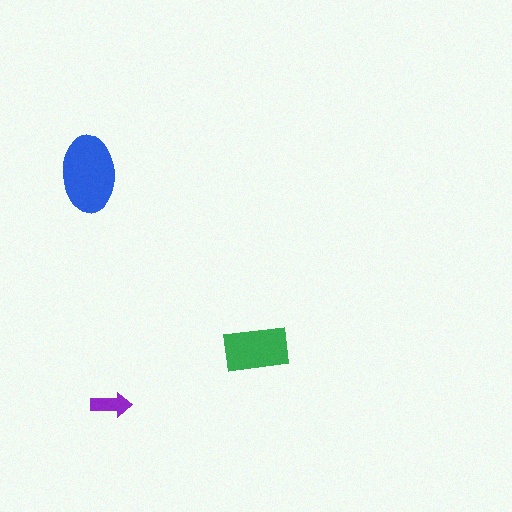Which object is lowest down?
The purple arrow is bottommost.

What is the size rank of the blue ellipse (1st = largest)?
1st.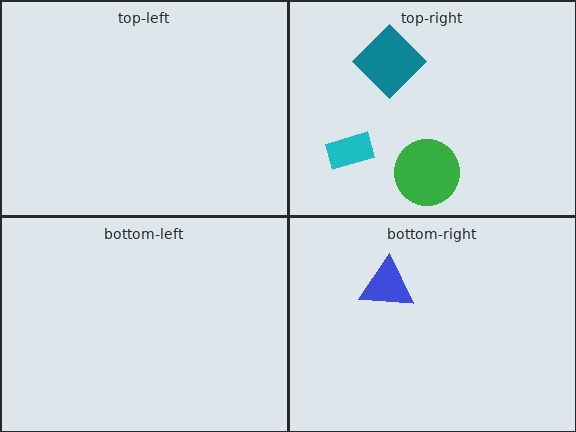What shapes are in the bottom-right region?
The blue triangle.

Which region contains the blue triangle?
The bottom-right region.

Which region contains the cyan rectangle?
The top-right region.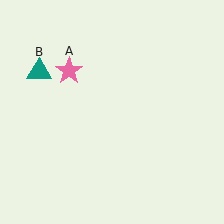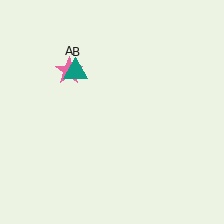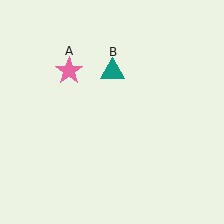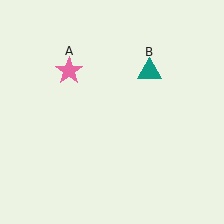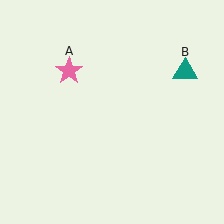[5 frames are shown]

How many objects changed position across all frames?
1 object changed position: teal triangle (object B).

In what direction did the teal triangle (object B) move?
The teal triangle (object B) moved right.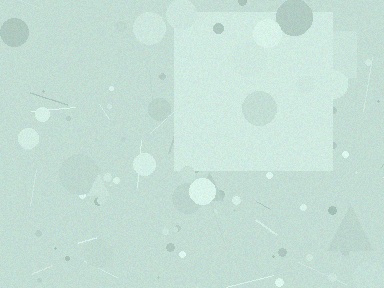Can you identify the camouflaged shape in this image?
The camouflaged shape is a square.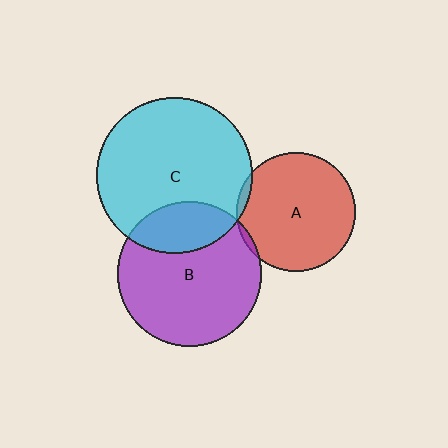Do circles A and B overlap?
Yes.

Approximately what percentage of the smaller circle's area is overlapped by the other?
Approximately 5%.